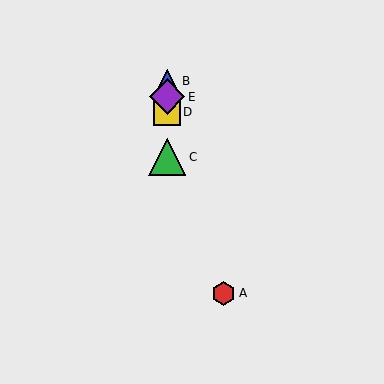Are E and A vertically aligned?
No, E is at x≈167 and A is at x≈224.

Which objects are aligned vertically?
Objects B, C, D, E are aligned vertically.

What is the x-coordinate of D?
Object D is at x≈167.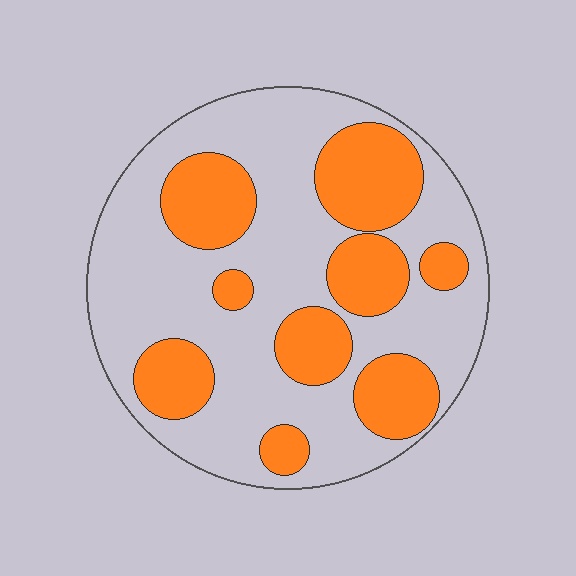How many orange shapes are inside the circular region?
9.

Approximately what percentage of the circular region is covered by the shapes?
Approximately 35%.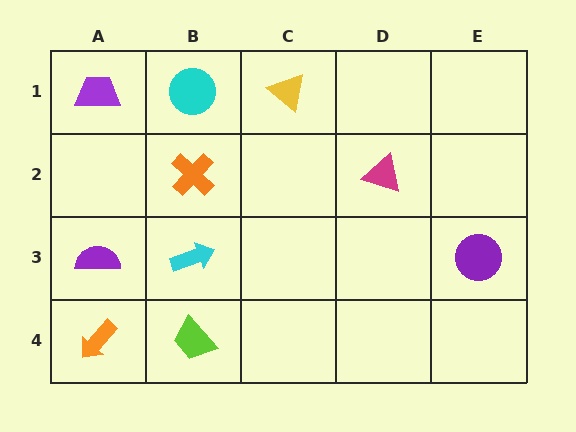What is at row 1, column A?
A purple trapezoid.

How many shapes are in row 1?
3 shapes.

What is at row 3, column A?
A purple semicircle.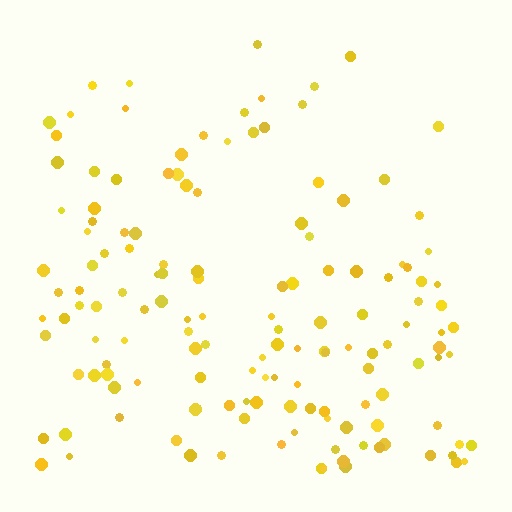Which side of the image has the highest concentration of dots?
The bottom.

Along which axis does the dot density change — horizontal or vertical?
Vertical.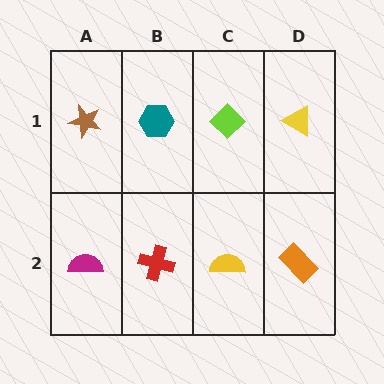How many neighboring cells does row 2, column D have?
2.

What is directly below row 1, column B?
A red cross.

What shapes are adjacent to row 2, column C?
A lime diamond (row 1, column C), a red cross (row 2, column B), an orange rectangle (row 2, column D).